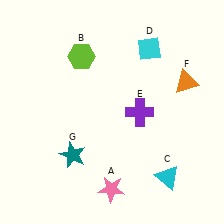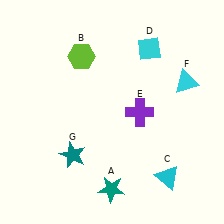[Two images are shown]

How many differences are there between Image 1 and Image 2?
There are 2 differences between the two images.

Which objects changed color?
A changed from pink to teal. F changed from orange to cyan.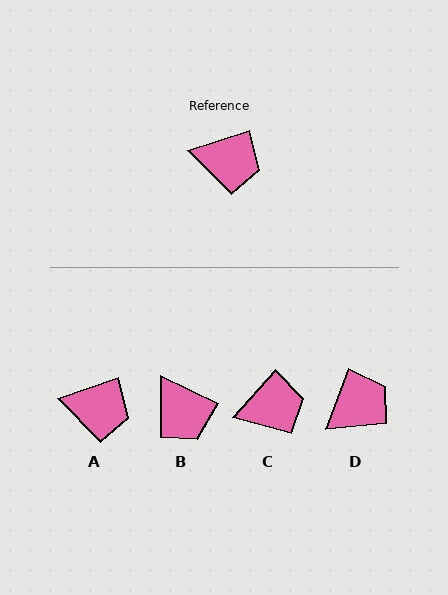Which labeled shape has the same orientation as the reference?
A.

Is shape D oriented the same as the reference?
No, it is off by about 51 degrees.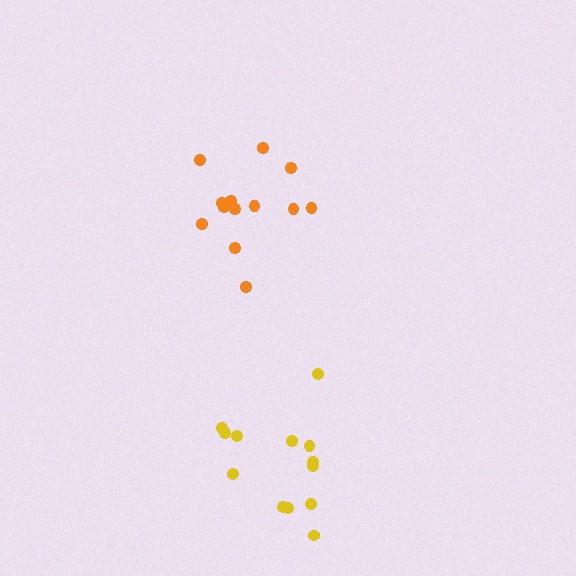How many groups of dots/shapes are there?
There are 2 groups.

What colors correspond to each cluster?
The clusters are colored: orange, yellow.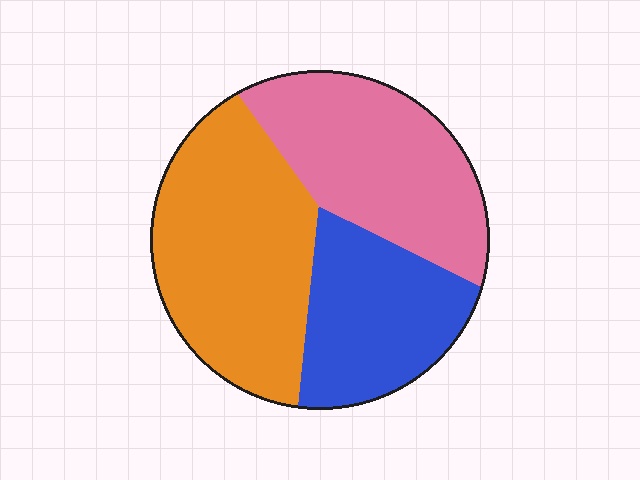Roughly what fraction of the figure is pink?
Pink takes up about one third (1/3) of the figure.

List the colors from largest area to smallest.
From largest to smallest: orange, pink, blue.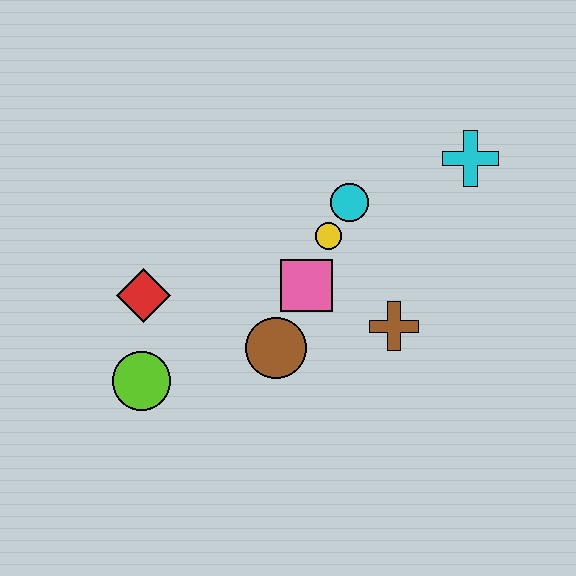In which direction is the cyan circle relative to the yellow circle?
The cyan circle is above the yellow circle.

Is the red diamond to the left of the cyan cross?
Yes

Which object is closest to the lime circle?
The red diamond is closest to the lime circle.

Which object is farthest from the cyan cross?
The lime circle is farthest from the cyan cross.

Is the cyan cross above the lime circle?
Yes